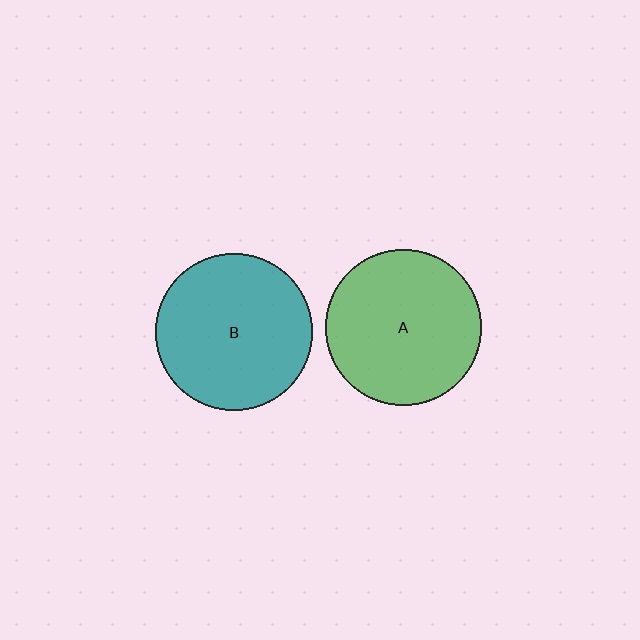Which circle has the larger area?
Circle B (teal).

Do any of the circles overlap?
No, none of the circles overlap.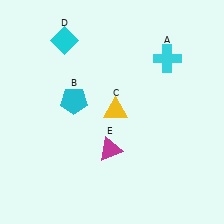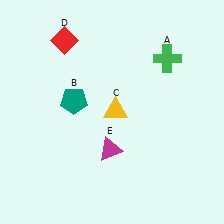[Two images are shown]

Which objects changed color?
A changed from cyan to green. B changed from cyan to teal. D changed from cyan to red.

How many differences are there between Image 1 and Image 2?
There are 3 differences between the two images.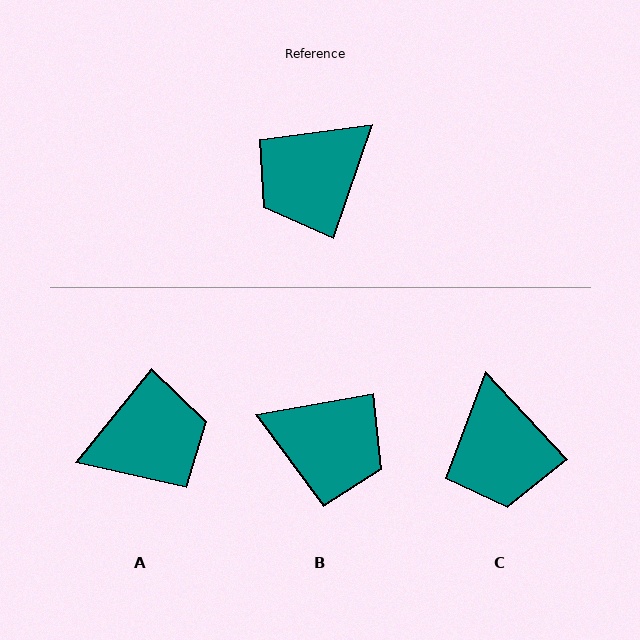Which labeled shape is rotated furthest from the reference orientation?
A, about 160 degrees away.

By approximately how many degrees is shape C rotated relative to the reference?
Approximately 62 degrees counter-clockwise.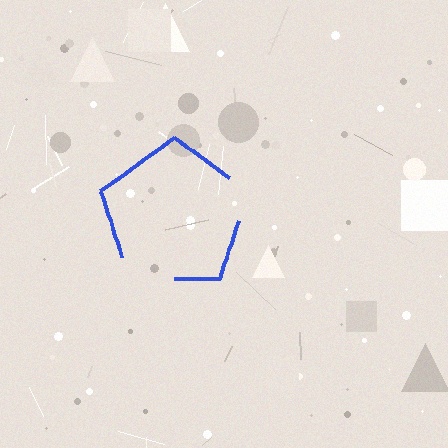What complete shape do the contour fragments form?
The contour fragments form a pentagon.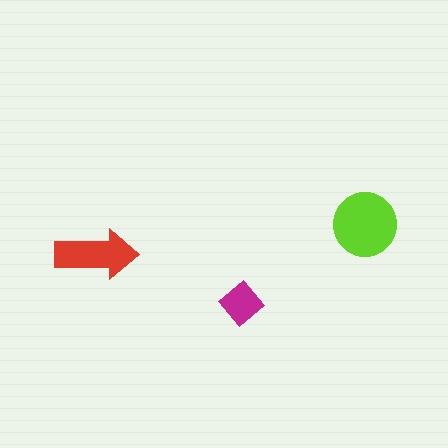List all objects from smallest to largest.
The magenta diamond, the red arrow, the lime circle.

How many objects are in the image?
There are 3 objects in the image.